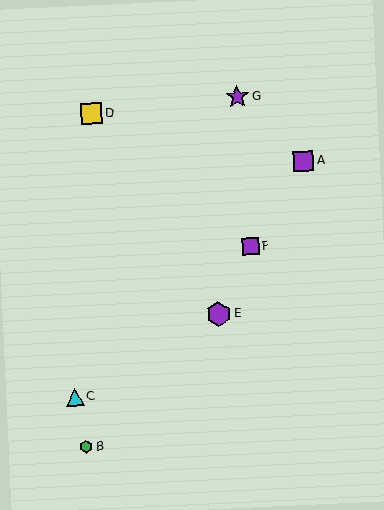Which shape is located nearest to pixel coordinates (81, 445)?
The green hexagon (labeled B) at (86, 447) is nearest to that location.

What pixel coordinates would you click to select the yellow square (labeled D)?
Click at (91, 114) to select the yellow square D.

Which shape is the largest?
The purple hexagon (labeled E) is the largest.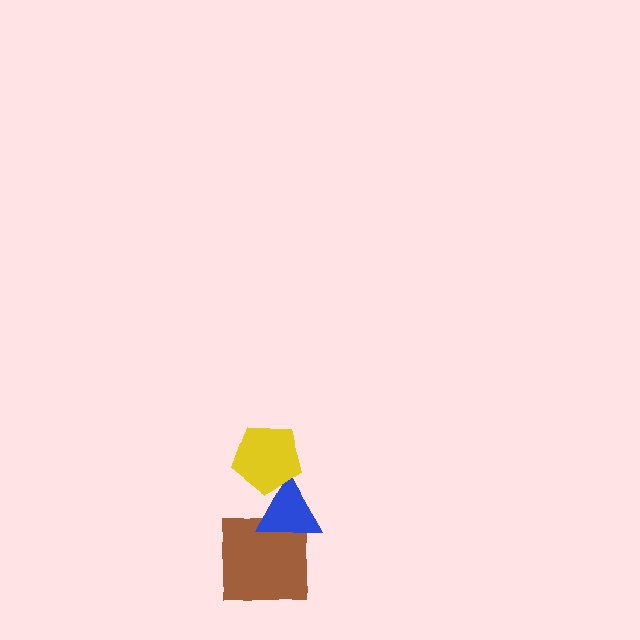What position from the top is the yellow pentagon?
The yellow pentagon is 1st from the top.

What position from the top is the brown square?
The brown square is 3rd from the top.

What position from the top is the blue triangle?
The blue triangle is 2nd from the top.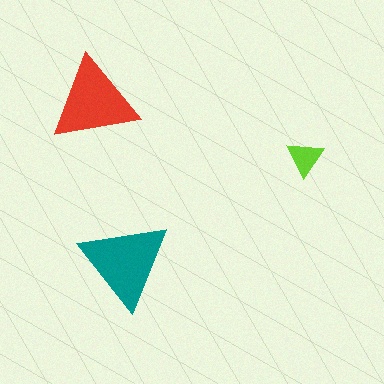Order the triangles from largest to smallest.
the teal one, the red one, the lime one.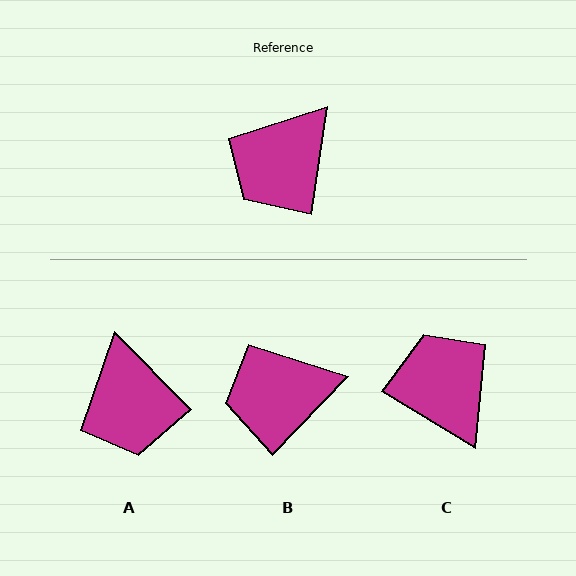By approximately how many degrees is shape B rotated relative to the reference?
Approximately 35 degrees clockwise.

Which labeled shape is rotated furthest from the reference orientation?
C, about 113 degrees away.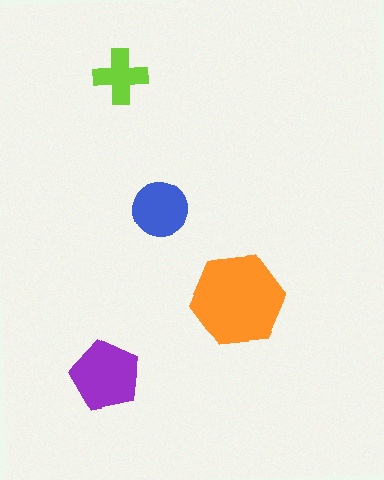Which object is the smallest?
The lime cross.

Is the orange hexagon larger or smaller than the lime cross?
Larger.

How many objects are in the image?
There are 4 objects in the image.